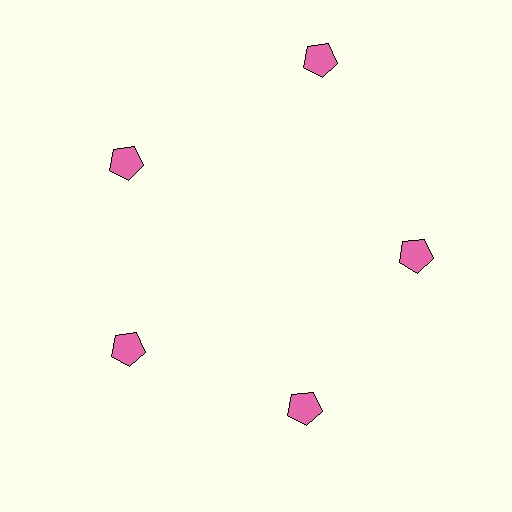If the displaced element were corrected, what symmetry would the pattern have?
It would have 5-fold rotational symmetry — the pattern would map onto itself every 72 degrees.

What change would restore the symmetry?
The symmetry would be restored by moving it inward, back onto the ring so that all 5 pentagons sit at equal angles and equal distance from the center.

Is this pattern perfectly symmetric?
No. The 5 pink pentagons are arranged in a ring, but one element near the 1 o'clock position is pushed outward from the center, breaking the 5-fold rotational symmetry.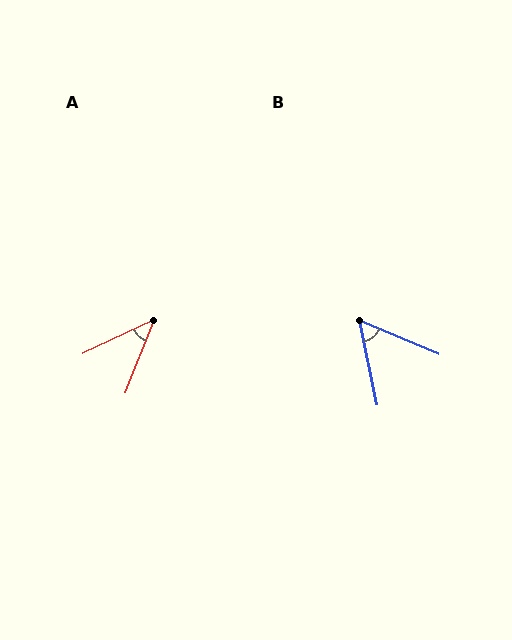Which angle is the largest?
B, at approximately 55 degrees.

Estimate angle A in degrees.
Approximately 43 degrees.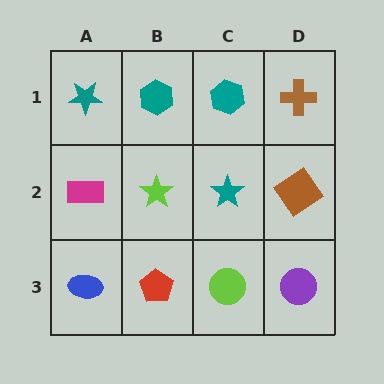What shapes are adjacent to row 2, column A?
A teal star (row 1, column A), a blue ellipse (row 3, column A), a lime star (row 2, column B).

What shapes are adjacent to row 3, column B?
A lime star (row 2, column B), a blue ellipse (row 3, column A), a lime circle (row 3, column C).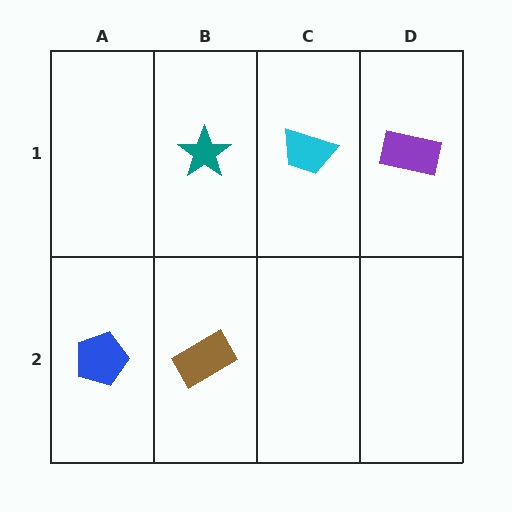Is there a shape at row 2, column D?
No, that cell is empty.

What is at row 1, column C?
A cyan trapezoid.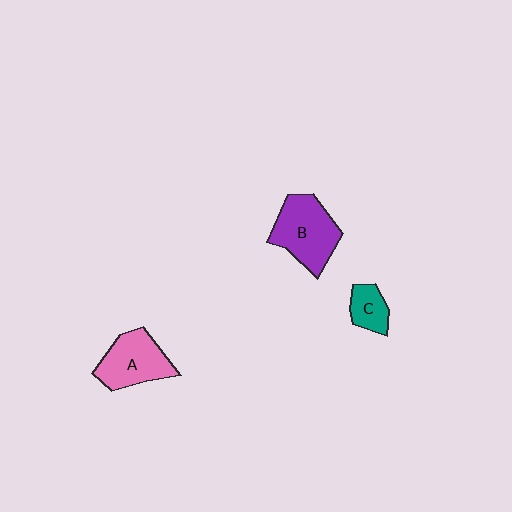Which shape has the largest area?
Shape B (purple).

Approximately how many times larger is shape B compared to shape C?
Approximately 2.3 times.